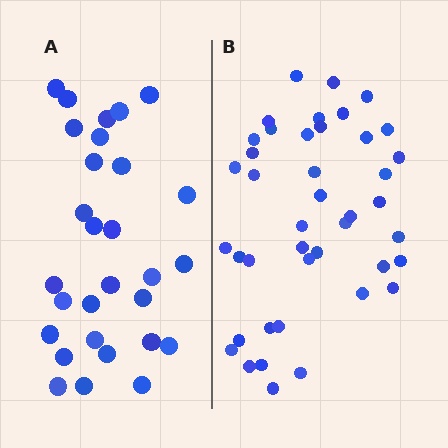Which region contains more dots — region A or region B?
Region B (the right region) has more dots.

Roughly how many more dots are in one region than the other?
Region B has approximately 15 more dots than region A.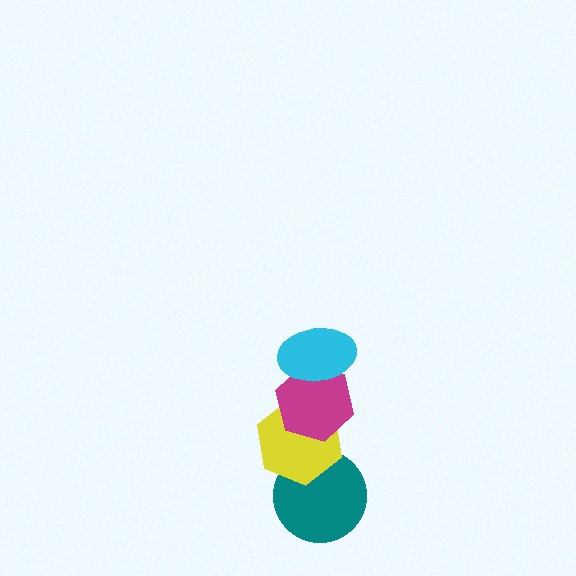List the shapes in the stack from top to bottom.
From top to bottom: the cyan ellipse, the magenta hexagon, the yellow hexagon, the teal circle.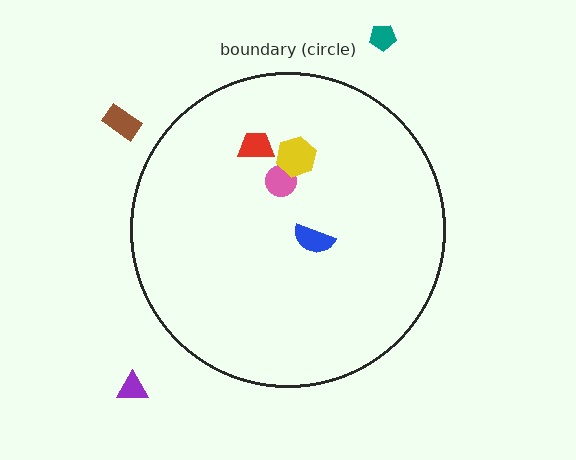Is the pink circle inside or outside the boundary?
Inside.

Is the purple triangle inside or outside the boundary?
Outside.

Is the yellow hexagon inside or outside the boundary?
Inside.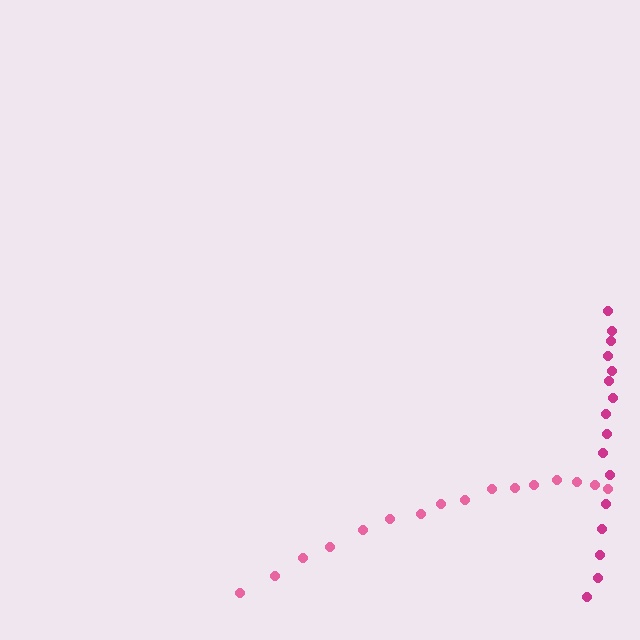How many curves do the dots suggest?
There are 2 distinct paths.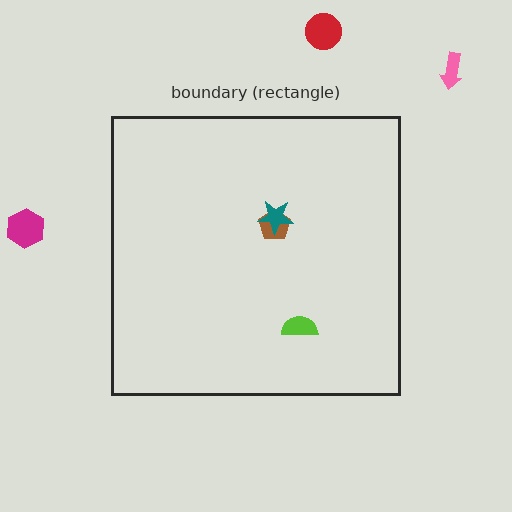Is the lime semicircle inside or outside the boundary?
Inside.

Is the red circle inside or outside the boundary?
Outside.